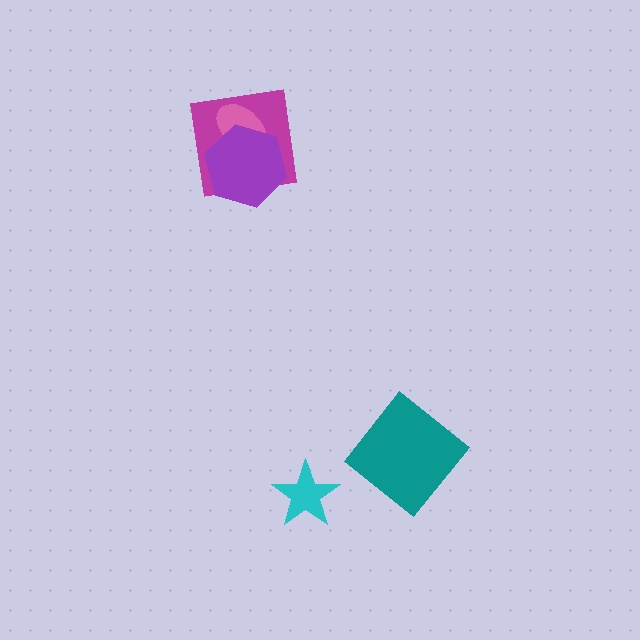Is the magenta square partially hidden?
Yes, it is partially covered by another shape.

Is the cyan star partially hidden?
No, no other shape covers it.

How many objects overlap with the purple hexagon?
2 objects overlap with the purple hexagon.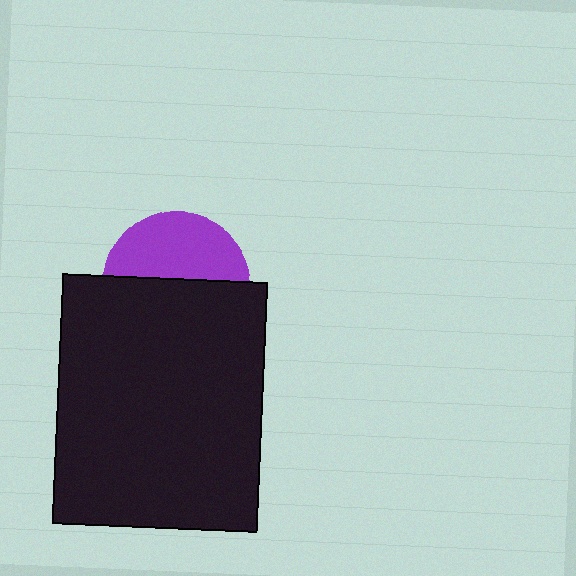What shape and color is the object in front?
The object in front is a black rectangle.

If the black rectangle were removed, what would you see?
You would see the complete purple circle.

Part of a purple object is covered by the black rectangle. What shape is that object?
It is a circle.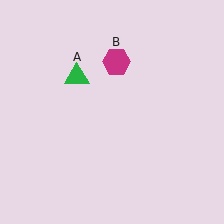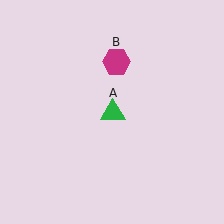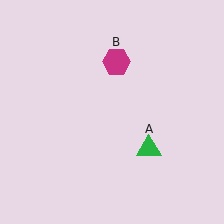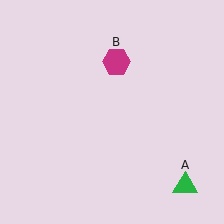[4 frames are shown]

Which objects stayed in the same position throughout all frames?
Magenta hexagon (object B) remained stationary.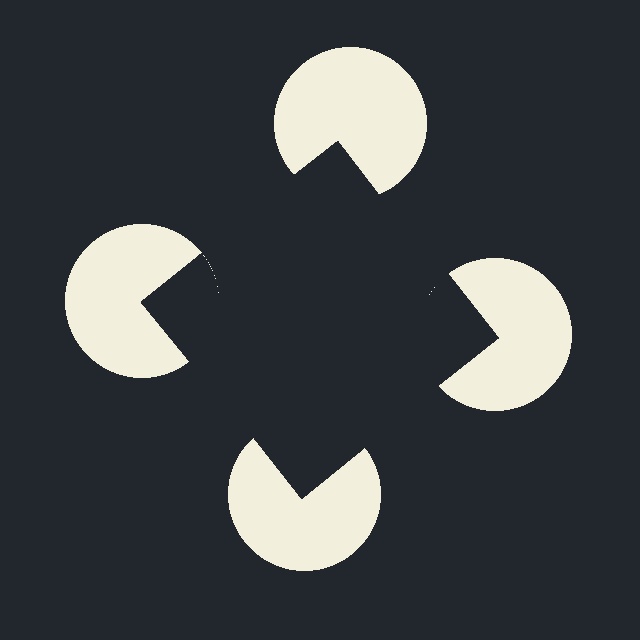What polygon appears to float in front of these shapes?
An illusory square — its edges are inferred from the aligned wedge cuts in the pac-man discs, not physically drawn.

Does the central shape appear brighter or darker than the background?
It typically appears slightly darker than the background, even though no actual brightness change is drawn.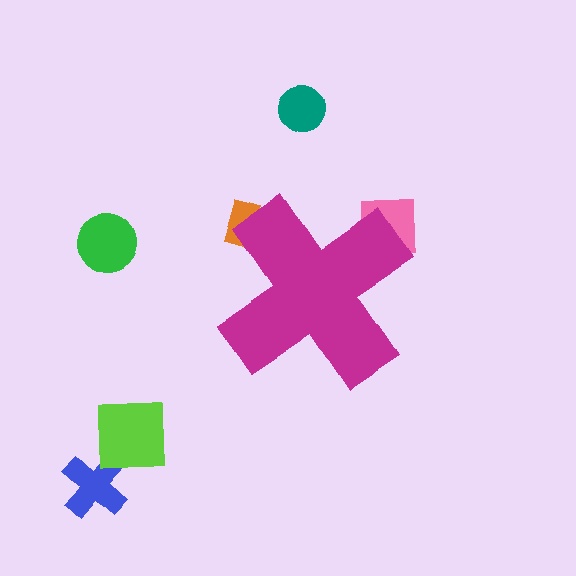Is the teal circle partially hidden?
No, the teal circle is fully visible.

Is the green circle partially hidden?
No, the green circle is fully visible.